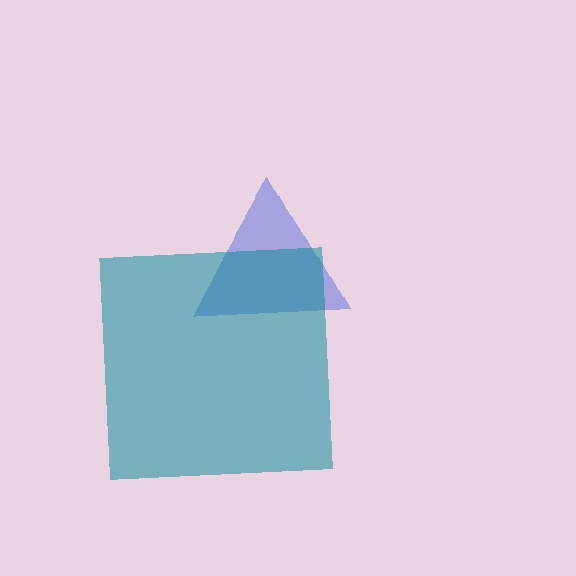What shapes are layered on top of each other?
The layered shapes are: a blue triangle, a teal square.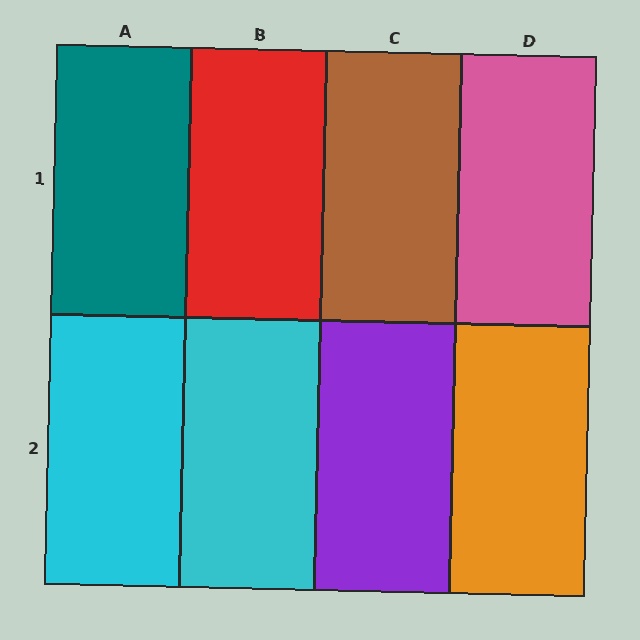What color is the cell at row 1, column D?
Pink.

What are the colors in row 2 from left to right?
Cyan, cyan, purple, orange.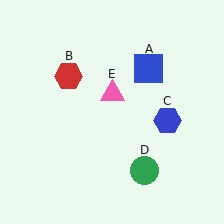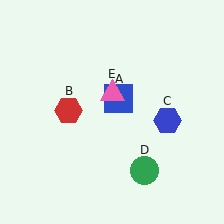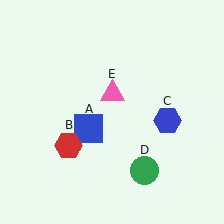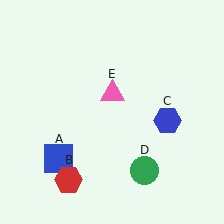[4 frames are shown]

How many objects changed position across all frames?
2 objects changed position: blue square (object A), red hexagon (object B).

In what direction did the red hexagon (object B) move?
The red hexagon (object B) moved down.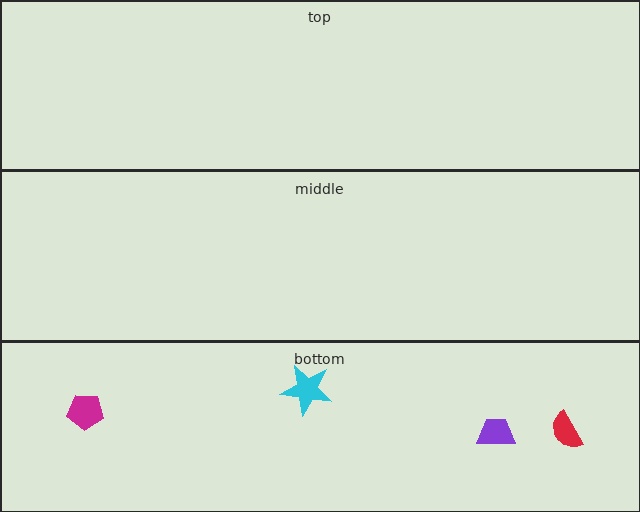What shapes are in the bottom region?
The purple trapezoid, the magenta pentagon, the cyan star, the red semicircle.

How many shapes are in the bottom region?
4.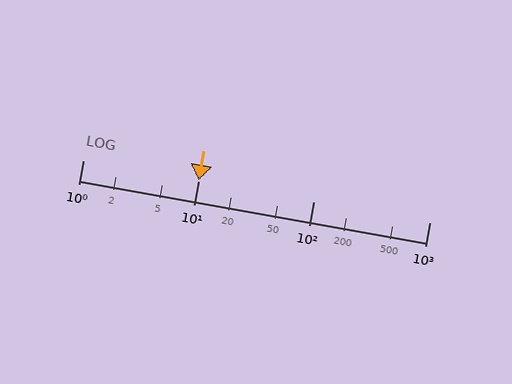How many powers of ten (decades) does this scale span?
The scale spans 3 decades, from 1 to 1000.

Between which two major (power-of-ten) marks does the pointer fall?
The pointer is between 10 and 100.